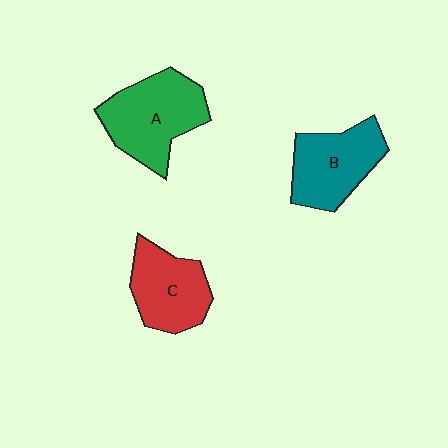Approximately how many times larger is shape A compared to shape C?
Approximately 1.3 times.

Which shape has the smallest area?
Shape C (red).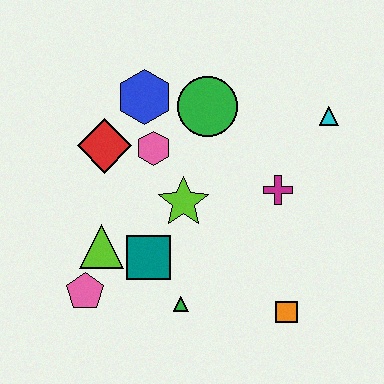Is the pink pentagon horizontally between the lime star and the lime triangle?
No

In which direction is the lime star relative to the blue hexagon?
The lime star is below the blue hexagon.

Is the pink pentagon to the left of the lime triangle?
Yes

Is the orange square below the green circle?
Yes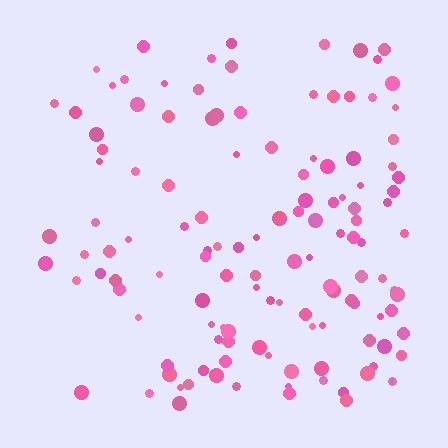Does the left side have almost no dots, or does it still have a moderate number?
Still a moderate number, just noticeably fewer than the right.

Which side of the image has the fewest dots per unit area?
The left.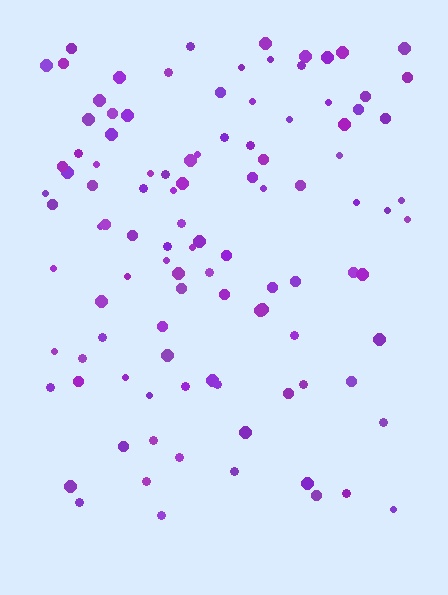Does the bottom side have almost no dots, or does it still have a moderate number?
Still a moderate number, just noticeably fewer than the top.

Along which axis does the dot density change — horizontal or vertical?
Vertical.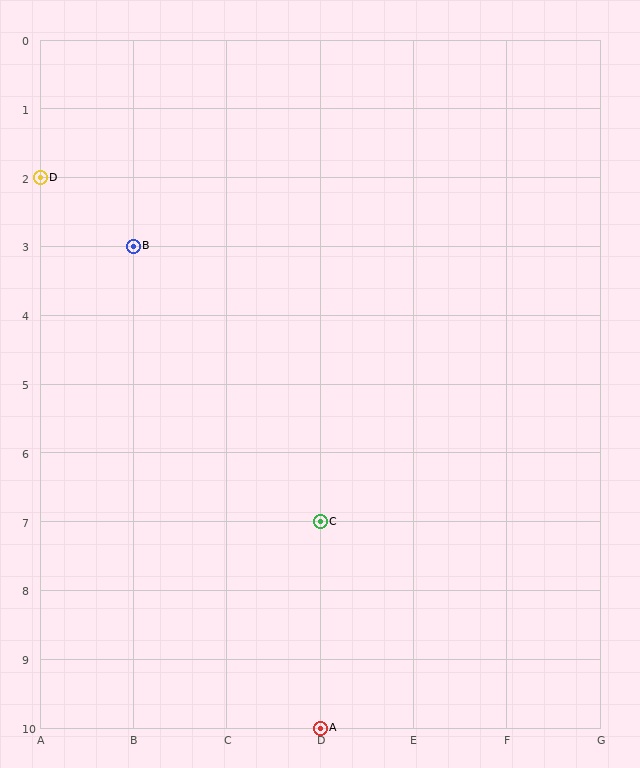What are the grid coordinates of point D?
Point D is at grid coordinates (A, 2).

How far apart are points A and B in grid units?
Points A and B are 2 columns and 7 rows apart (about 7.3 grid units diagonally).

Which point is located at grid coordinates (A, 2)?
Point D is at (A, 2).